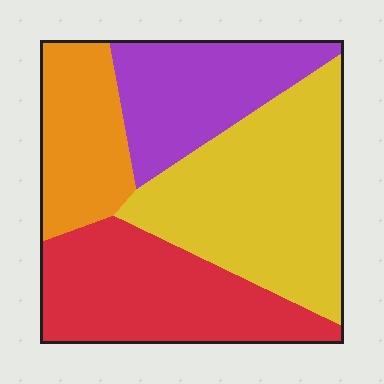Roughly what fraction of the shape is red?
Red covers about 25% of the shape.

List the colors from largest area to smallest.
From largest to smallest: yellow, red, purple, orange.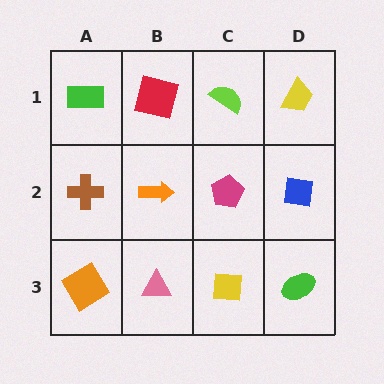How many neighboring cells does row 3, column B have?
3.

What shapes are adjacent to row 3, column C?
A magenta pentagon (row 2, column C), a pink triangle (row 3, column B), a green ellipse (row 3, column D).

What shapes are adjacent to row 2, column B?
A red square (row 1, column B), a pink triangle (row 3, column B), a brown cross (row 2, column A), a magenta pentagon (row 2, column C).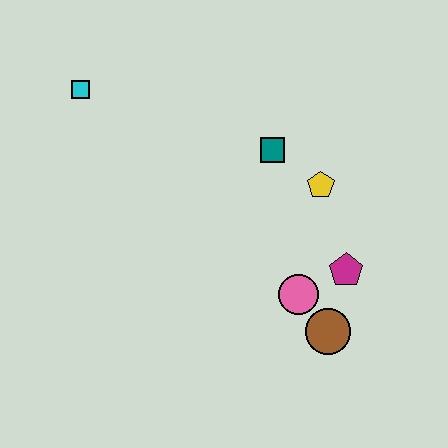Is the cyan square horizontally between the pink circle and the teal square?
No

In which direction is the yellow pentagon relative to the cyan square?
The yellow pentagon is to the right of the cyan square.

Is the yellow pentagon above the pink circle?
Yes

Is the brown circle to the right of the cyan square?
Yes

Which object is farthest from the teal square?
The cyan square is farthest from the teal square.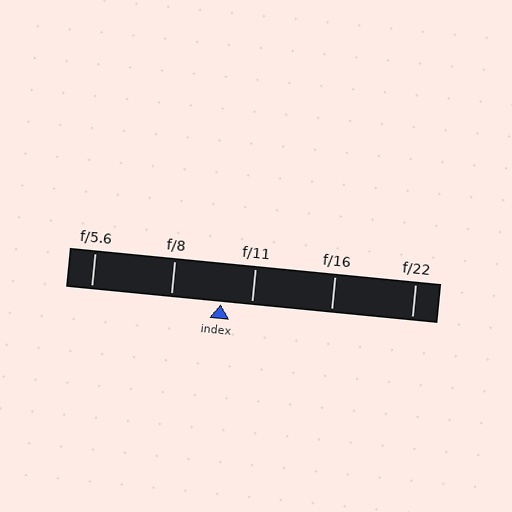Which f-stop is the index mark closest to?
The index mark is closest to f/11.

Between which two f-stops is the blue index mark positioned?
The index mark is between f/8 and f/11.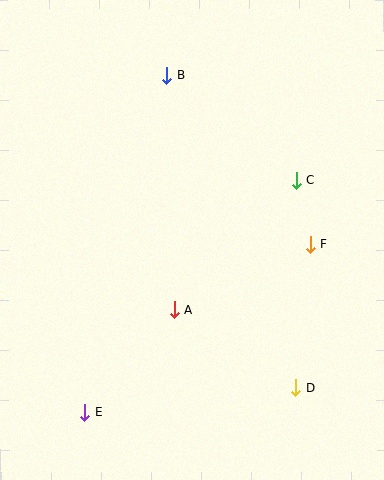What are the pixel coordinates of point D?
Point D is at (296, 388).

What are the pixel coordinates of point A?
Point A is at (174, 310).